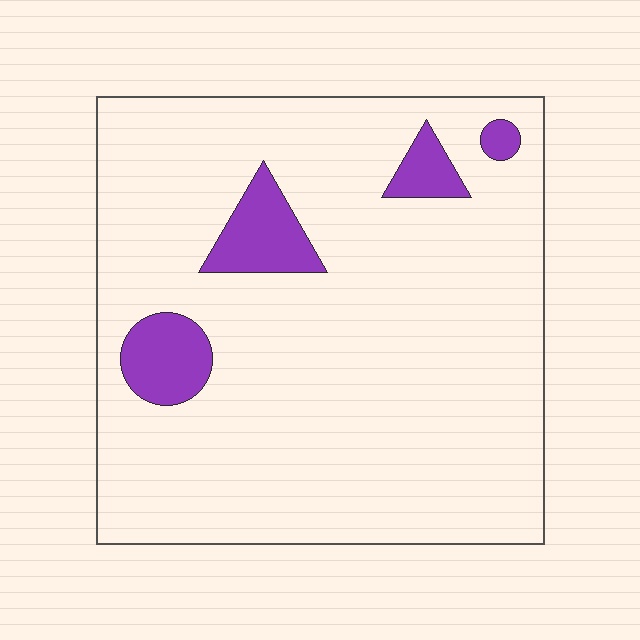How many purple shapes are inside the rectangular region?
4.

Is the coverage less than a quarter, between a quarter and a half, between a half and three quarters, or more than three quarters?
Less than a quarter.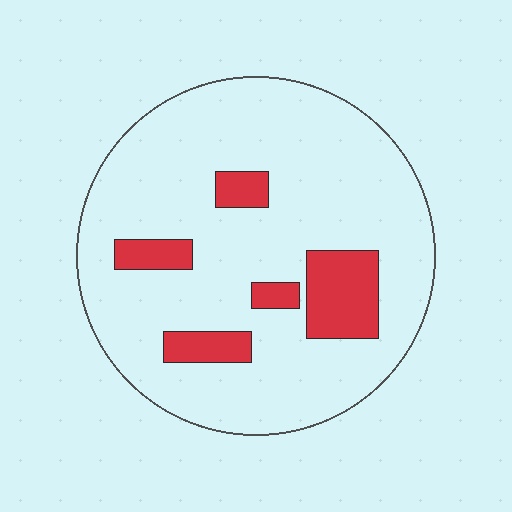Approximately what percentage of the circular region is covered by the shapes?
Approximately 15%.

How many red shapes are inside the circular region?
5.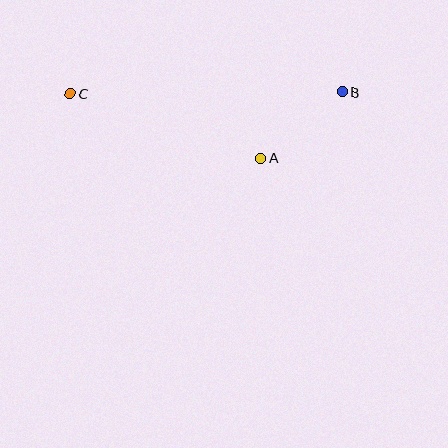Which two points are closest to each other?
Points A and B are closest to each other.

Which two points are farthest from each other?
Points B and C are farthest from each other.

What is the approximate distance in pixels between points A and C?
The distance between A and C is approximately 201 pixels.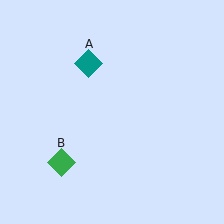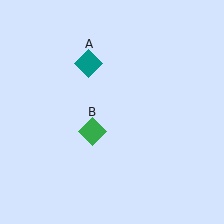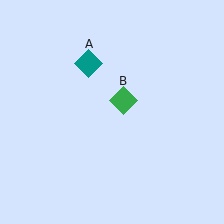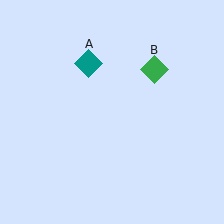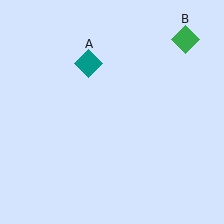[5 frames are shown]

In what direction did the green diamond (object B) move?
The green diamond (object B) moved up and to the right.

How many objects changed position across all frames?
1 object changed position: green diamond (object B).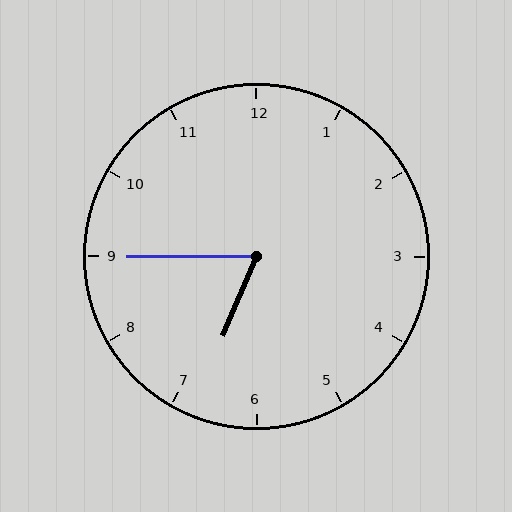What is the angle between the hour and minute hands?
Approximately 68 degrees.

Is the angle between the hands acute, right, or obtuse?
It is acute.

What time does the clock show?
6:45.